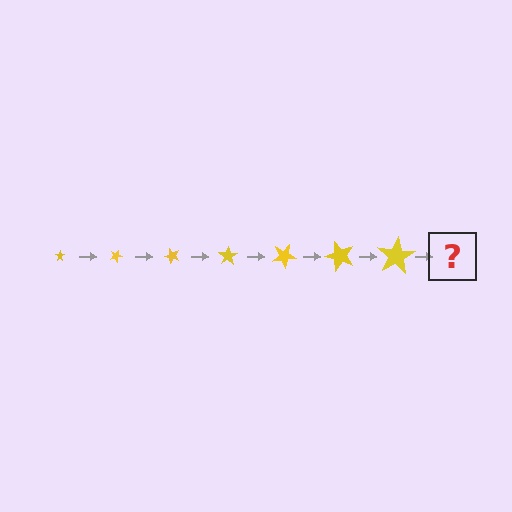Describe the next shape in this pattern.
It should be a star, larger than the previous one and rotated 175 degrees from the start.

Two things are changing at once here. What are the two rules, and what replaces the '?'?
The two rules are that the star grows larger each step and it rotates 25 degrees each step. The '?' should be a star, larger than the previous one and rotated 175 degrees from the start.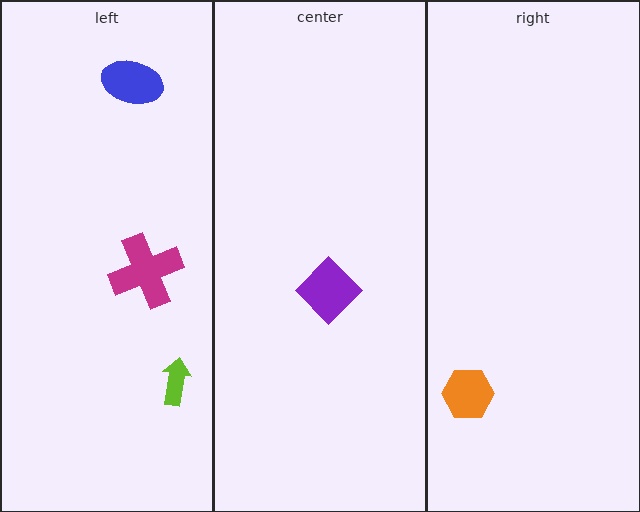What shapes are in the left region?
The magenta cross, the lime arrow, the blue ellipse.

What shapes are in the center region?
The purple diamond.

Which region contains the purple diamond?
The center region.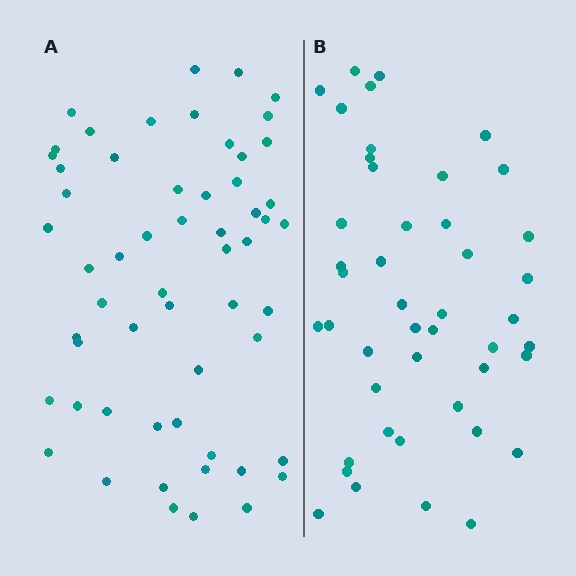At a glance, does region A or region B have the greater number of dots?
Region A (the left region) has more dots.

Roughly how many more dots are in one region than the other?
Region A has roughly 12 or so more dots than region B.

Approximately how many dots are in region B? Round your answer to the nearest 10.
About 40 dots. (The exact count is 45, which rounds to 40.)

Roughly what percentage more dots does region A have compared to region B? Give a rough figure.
About 25% more.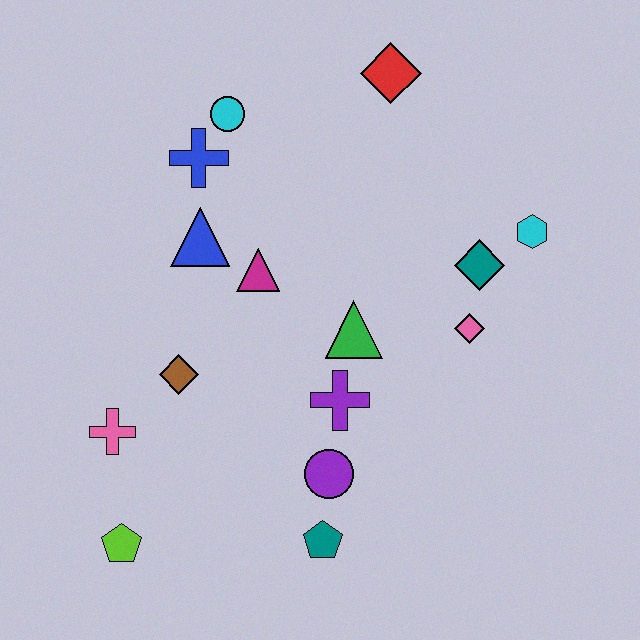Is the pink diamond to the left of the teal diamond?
Yes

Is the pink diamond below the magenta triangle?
Yes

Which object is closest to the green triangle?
The purple cross is closest to the green triangle.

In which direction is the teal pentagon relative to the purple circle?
The teal pentagon is below the purple circle.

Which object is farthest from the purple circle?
The red diamond is farthest from the purple circle.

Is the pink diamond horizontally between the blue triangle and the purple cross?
No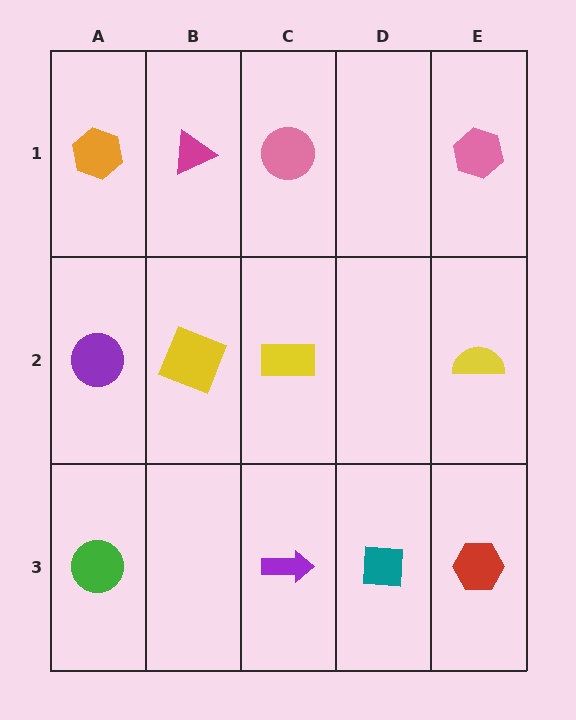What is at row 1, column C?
A pink circle.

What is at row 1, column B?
A magenta triangle.